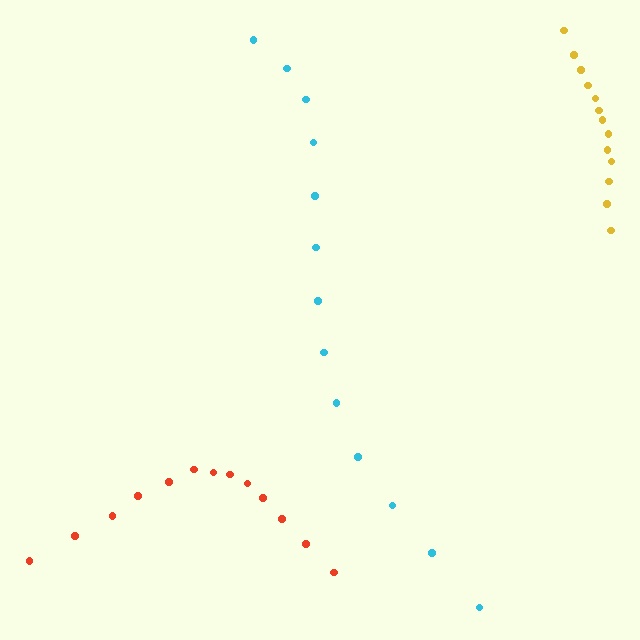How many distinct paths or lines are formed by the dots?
There are 3 distinct paths.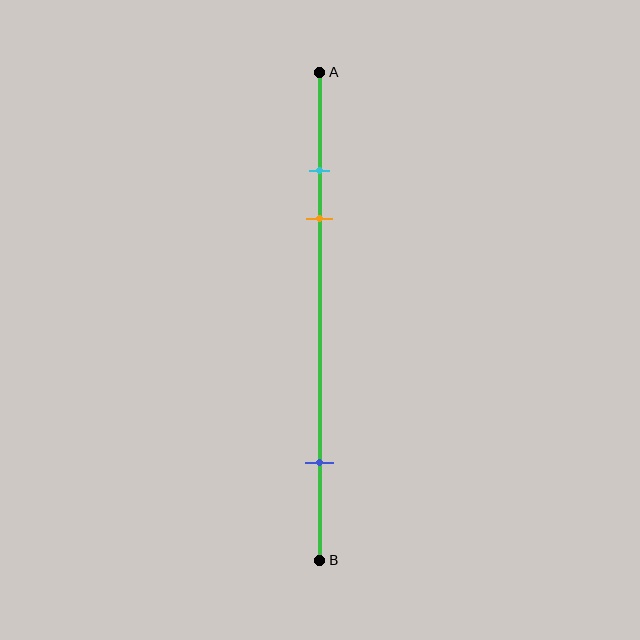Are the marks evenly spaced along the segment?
No, the marks are not evenly spaced.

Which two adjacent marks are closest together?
The cyan and orange marks are the closest adjacent pair.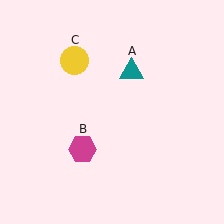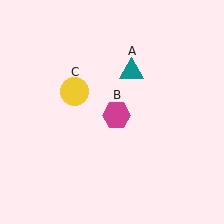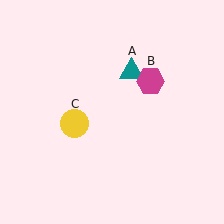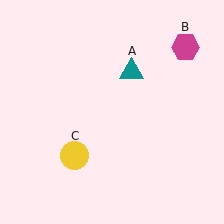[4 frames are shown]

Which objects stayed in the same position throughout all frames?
Teal triangle (object A) remained stationary.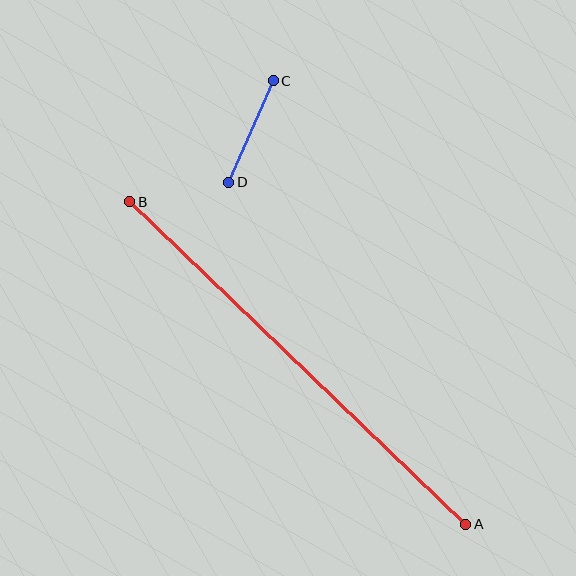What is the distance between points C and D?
The distance is approximately 111 pixels.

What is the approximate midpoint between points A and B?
The midpoint is at approximately (298, 363) pixels.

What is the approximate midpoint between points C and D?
The midpoint is at approximately (251, 131) pixels.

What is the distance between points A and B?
The distance is approximately 466 pixels.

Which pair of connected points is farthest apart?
Points A and B are farthest apart.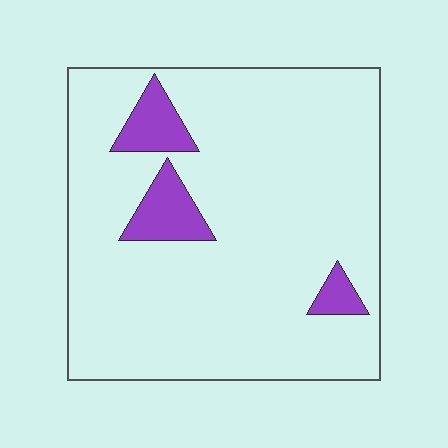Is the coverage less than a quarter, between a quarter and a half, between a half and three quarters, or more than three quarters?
Less than a quarter.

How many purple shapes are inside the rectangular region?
3.